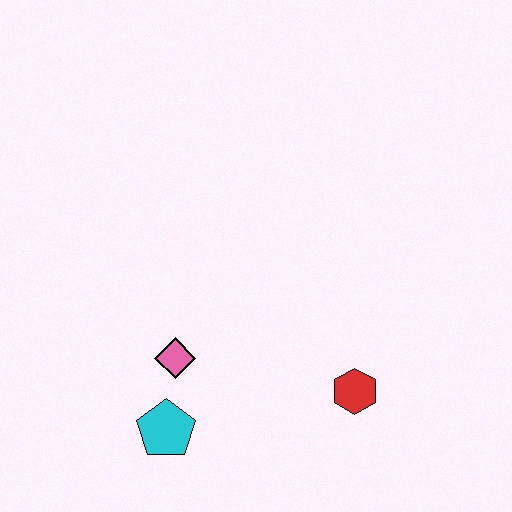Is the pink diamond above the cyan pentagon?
Yes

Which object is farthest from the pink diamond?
The red hexagon is farthest from the pink diamond.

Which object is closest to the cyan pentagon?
The pink diamond is closest to the cyan pentagon.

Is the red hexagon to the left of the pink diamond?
No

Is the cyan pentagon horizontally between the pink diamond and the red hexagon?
No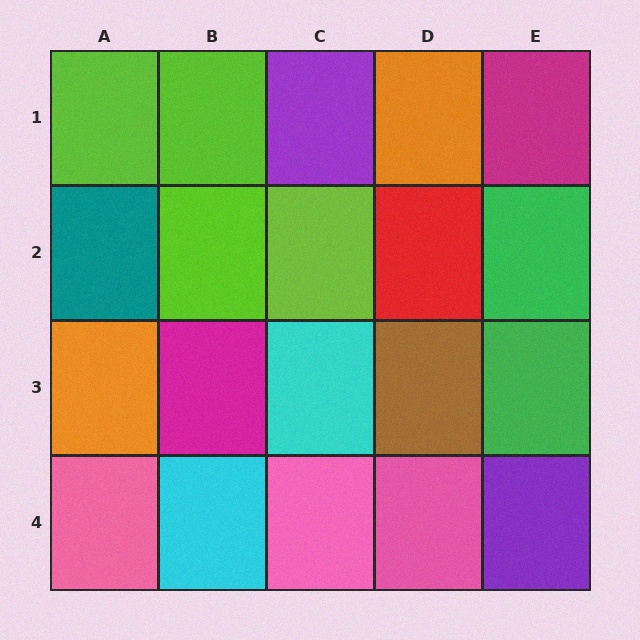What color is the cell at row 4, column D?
Pink.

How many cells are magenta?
2 cells are magenta.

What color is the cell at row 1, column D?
Orange.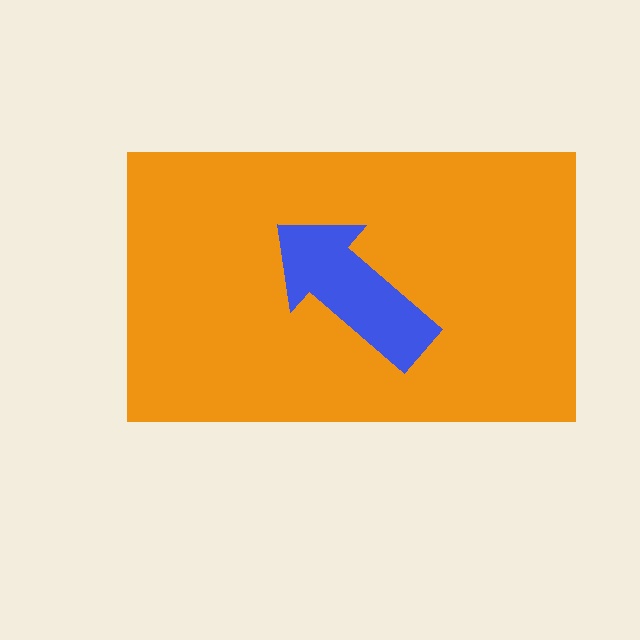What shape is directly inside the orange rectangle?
The blue arrow.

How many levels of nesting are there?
2.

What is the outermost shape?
The orange rectangle.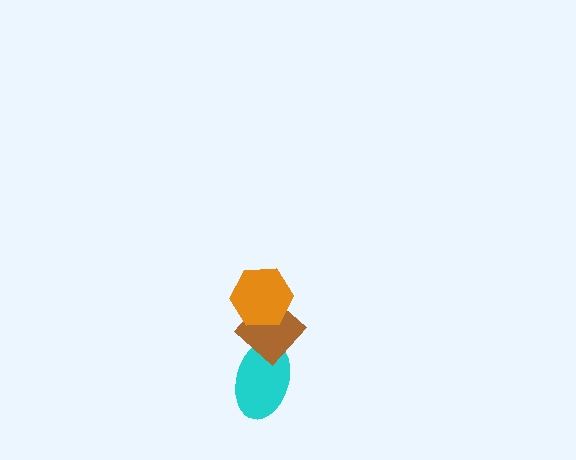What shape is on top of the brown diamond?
The orange hexagon is on top of the brown diamond.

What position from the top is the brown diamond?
The brown diamond is 2nd from the top.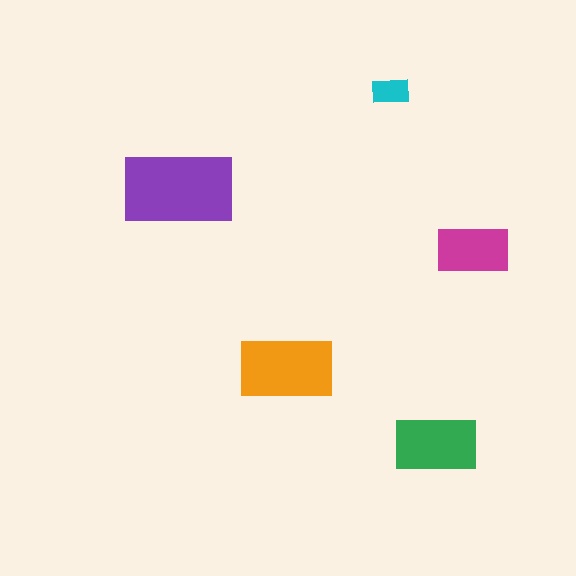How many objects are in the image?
There are 5 objects in the image.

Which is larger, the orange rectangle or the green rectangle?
The orange one.